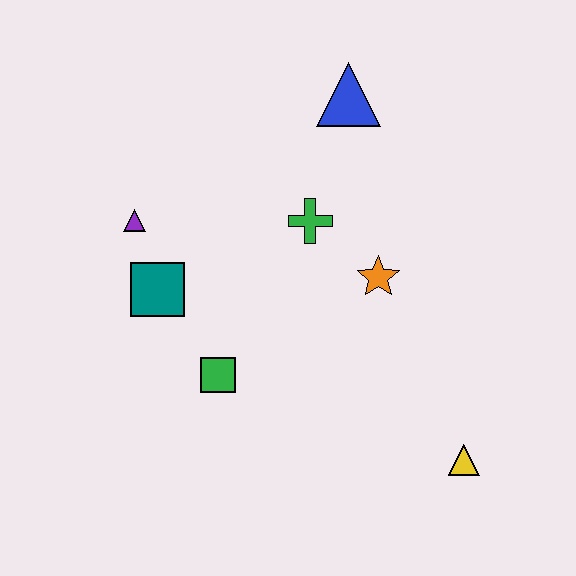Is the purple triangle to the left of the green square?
Yes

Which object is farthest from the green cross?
The yellow triangle is farthest from the green cross.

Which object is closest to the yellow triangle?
The orange star is closest to the yellow triangle.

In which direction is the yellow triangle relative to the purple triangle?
The yellow triangle is to the right of the purple triangle.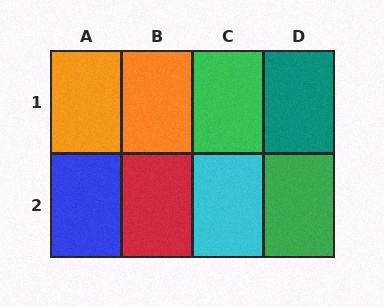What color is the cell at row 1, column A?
Orange.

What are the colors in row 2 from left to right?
Blue, red, cyan, green.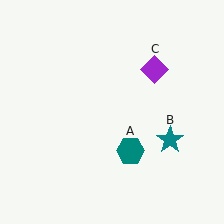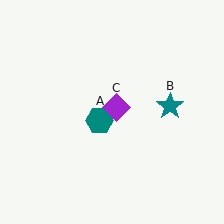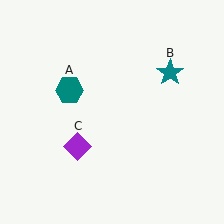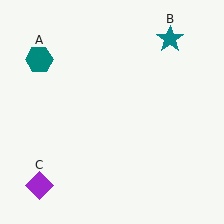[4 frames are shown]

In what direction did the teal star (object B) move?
The teal star (object B) moved up.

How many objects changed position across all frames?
3 objects changed position: teal hexagon (object A), teal star (object B), purple diamond (object C).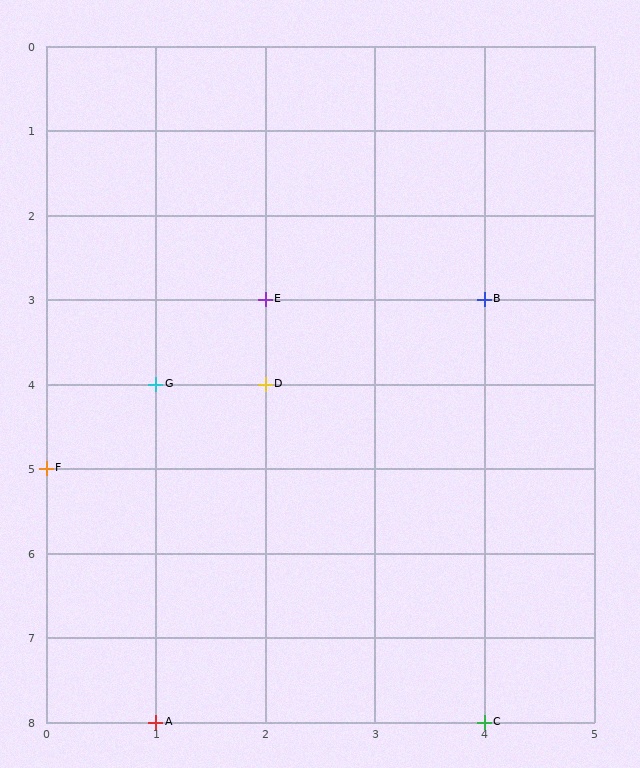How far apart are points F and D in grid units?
Points F and D are 2 columns and 1 row apart (about 2.2 grid units diagonally).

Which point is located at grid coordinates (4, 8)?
Point C is at (4, 8).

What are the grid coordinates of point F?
Point F is at grid coordinates (0, 5).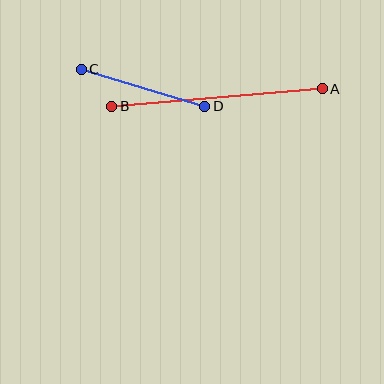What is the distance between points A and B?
The distance is approximately 211 pixels.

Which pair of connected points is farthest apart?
Points A and B are farthest apart.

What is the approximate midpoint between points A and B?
The midpoint is at approximately (217, 97) pixels.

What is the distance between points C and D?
The distance is approximately 129 pixels.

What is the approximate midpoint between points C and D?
The midpoint is at approximately (143, 88) pixels.